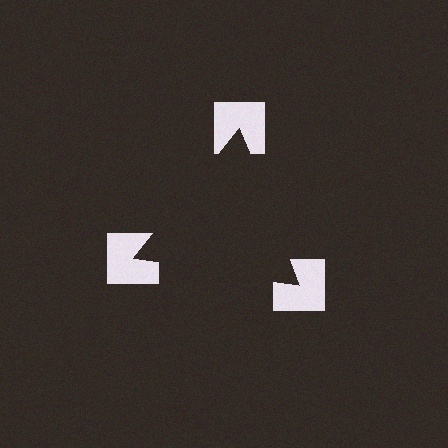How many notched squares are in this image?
There are 3 — one at each vertex of the illusory triangle.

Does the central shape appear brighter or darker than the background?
It typically appears slightly darker than the background, even though no actual brightness change is drawn.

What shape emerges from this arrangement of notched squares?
An illusory triangle — its edges are inferred from the aligned wedge cuts in the notched squares, not physically drawn.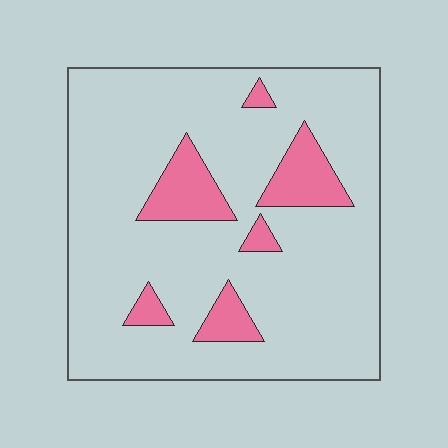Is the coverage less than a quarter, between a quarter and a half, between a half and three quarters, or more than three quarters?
Less than a quarter.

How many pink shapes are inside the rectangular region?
6.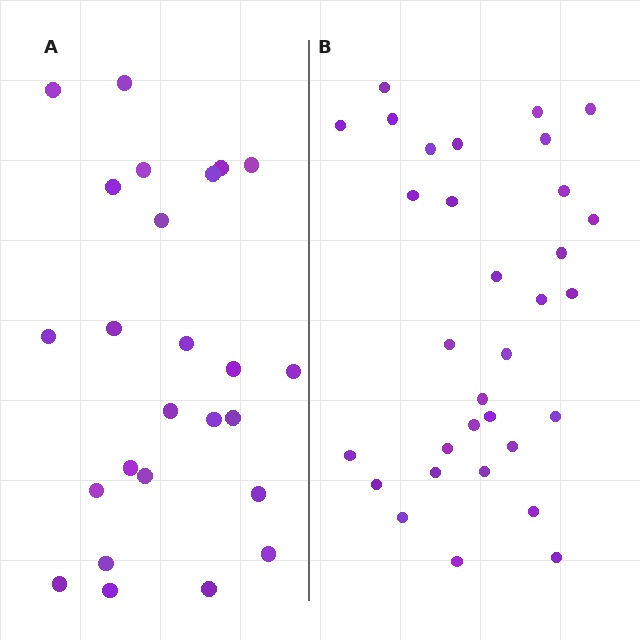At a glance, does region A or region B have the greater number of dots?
Region B (the right region) has more dots.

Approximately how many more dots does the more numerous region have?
Region B has roughly 8 or so more dots than region A.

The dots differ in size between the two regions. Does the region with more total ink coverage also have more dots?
No. Region A has more total ink coverage because its dots are larger, but region B actually contains more individual dots. Total area can be misleading — the number of items is what matters here.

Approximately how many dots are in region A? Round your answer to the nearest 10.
About 20 dots. (The exact count is 25, which rounds to 20.)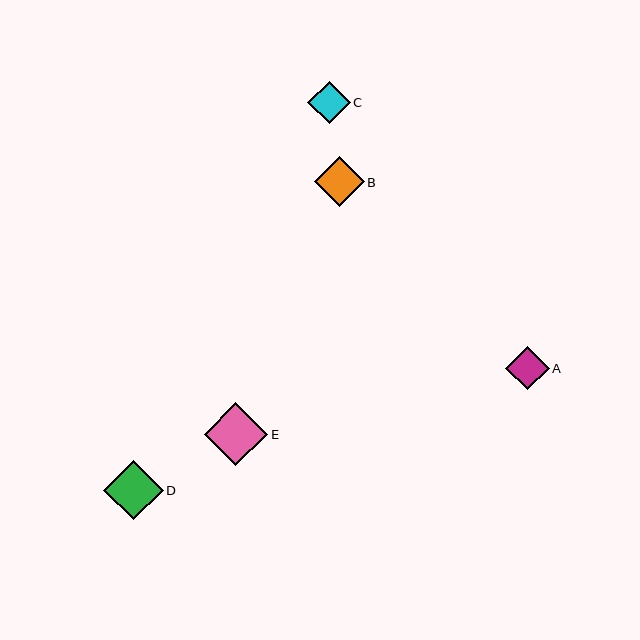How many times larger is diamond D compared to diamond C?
Diamond D is approximately 1.4 times the size of diamond C.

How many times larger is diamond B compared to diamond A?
Diamond B is approximately 1.2 times the size of diamond A.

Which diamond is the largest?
Diamond E is the largest with a size of approximately 64 pixels.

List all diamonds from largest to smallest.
From largest to smallest: E, D, B, A, C.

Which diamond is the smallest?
Diamond C is the smallest with a size of approximately 42 pixels.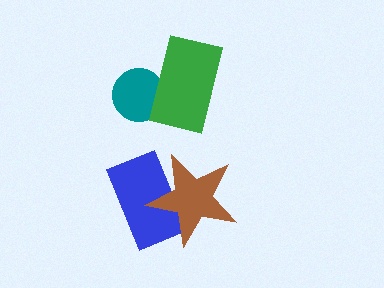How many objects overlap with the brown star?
1 object overlaps with the brown star.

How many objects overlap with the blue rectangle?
1 object overlaps with the blue rectangle.